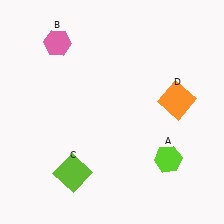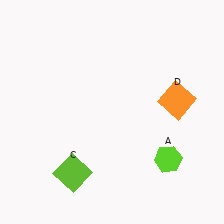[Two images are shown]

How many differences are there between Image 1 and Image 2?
There is 1 difference between the two images.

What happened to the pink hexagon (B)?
The pink hexagon (B) was removed in Image 2. It was in the top-left area of Image 1.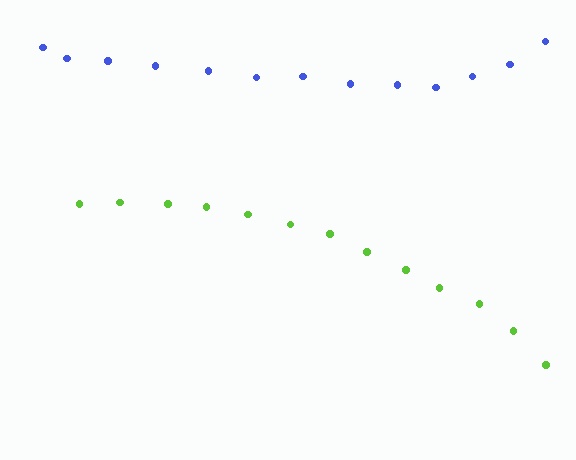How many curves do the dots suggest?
There are 2 distinct paths.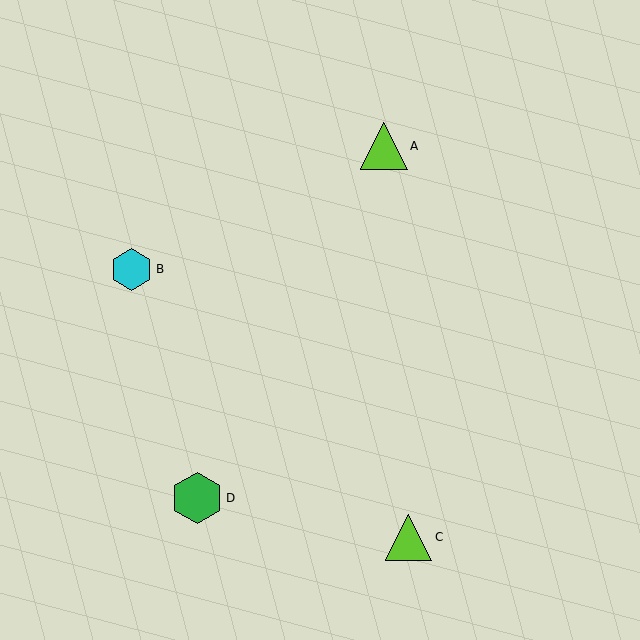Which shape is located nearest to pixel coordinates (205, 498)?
The green hexagon (labeled D) at (197, 498) is nearest to that location.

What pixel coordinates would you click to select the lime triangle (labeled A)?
Click at (384, 146) to select the lime triangle A.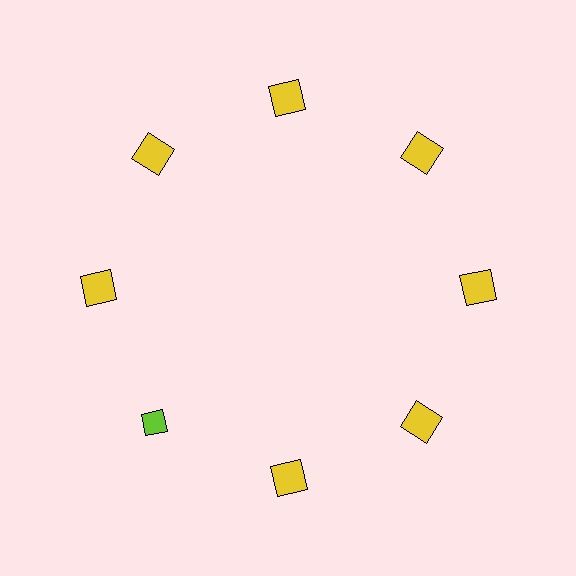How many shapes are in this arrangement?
There are 8 shapes arranged in a ring pattern.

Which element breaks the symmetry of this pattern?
The lime diamond at roughly the 8 o'clock position breaks the symmetry. All other shapes are yellow squares.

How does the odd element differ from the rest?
It differs in both color (lime instead of yellow) and shape (diamond instead of square).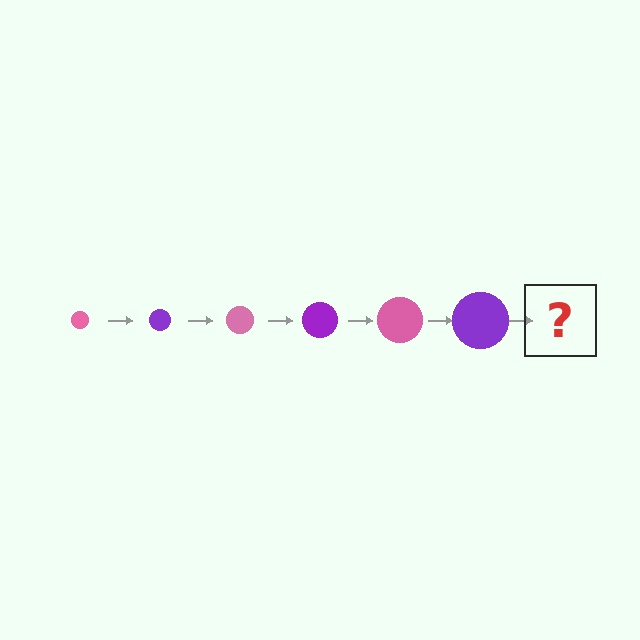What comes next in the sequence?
The next element should be a pink circle, larger than the previous one.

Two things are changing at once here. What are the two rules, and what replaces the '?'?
The two rules are that the circle grows larger each step and the color cycles through pink and purple. The '?' should be a pink circle, larger than the previous one.